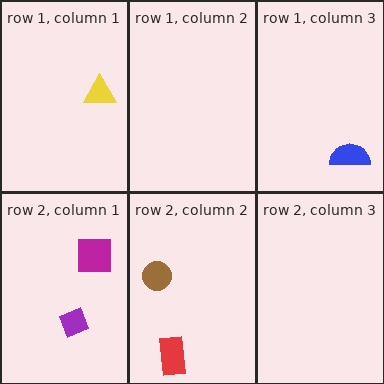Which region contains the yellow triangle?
The row 1, column 1 region.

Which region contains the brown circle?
The row 2, column 2 region.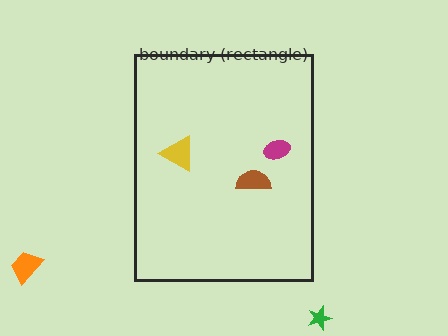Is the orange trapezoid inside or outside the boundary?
Outside.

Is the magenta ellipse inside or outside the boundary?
Inside.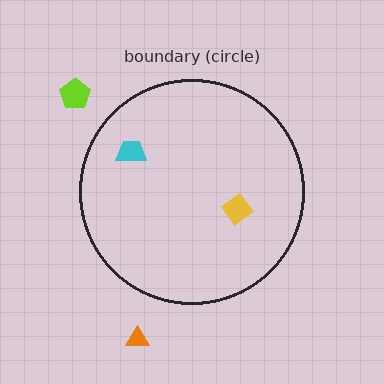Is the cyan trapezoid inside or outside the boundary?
Inside.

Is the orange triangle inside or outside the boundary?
Outside.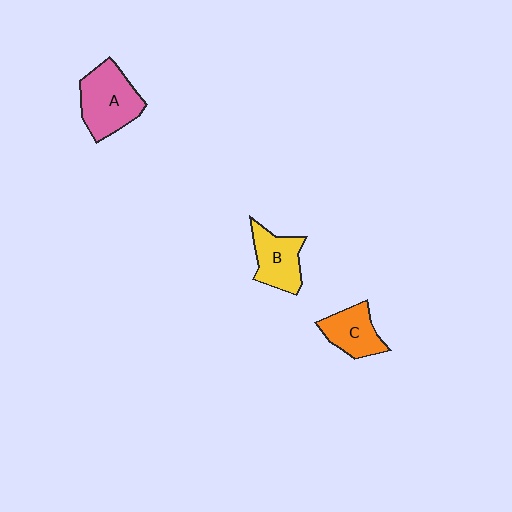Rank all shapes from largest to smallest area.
From largest to smallest: A (pink), B (yellow), C (orange).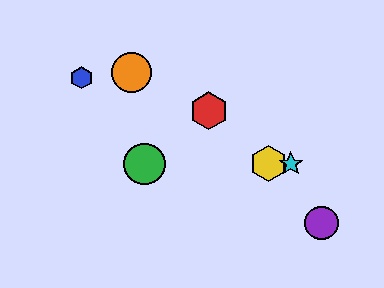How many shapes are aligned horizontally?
3 shapes (the green circle, the yellow hexagon, the cyan star) are aligned horizontally.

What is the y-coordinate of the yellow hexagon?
The yellow hexagon is at y≈164.